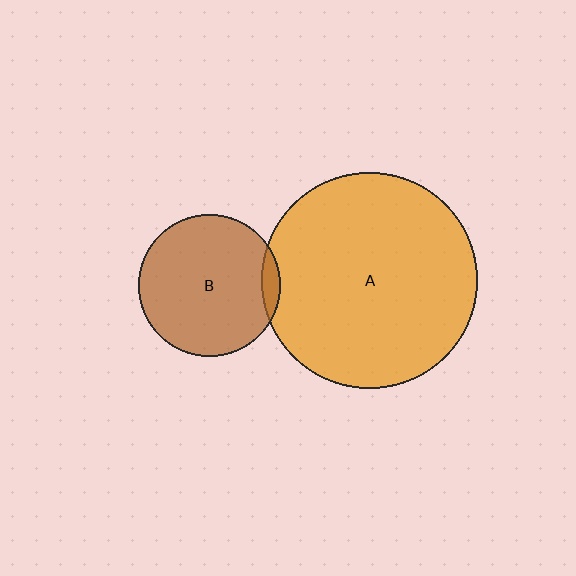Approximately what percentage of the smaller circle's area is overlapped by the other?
Approximately 5%.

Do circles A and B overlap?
Yes.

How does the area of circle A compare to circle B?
Approximately 2.3 times.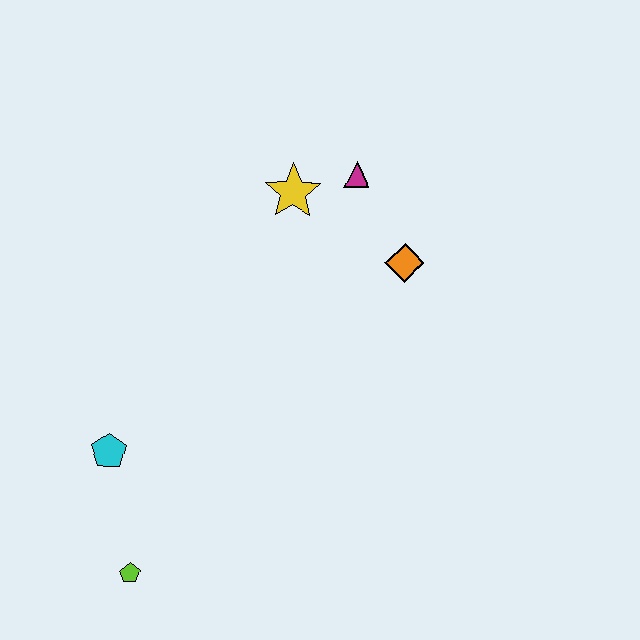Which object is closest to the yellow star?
The magenta triangle is closest to the yellow star.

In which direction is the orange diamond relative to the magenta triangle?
The orange diamond is below the magenta triangle.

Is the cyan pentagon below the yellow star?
Yes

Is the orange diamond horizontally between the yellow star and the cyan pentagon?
No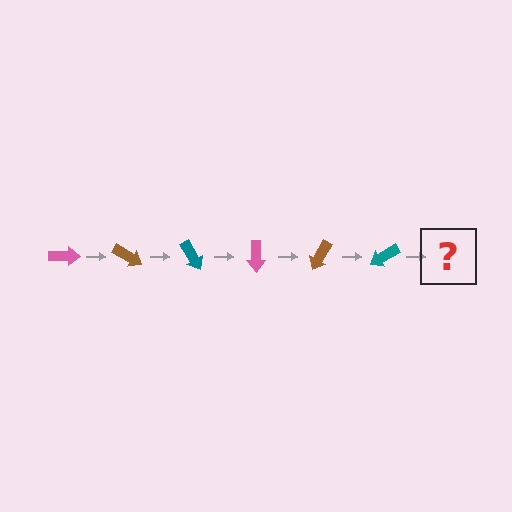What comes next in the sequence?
The next element should be a pink arrow, rotated 180 degrees from the start.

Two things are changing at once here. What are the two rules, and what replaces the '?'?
The two rules are that it rotates 30 degrees each step and the color cycles through pink, brown, and teal. The '?' should be a pink arrow, rotated 180 degrees from the start.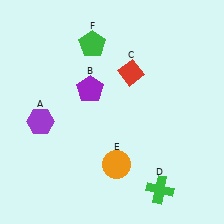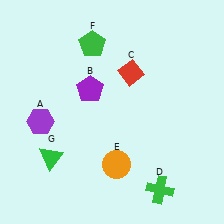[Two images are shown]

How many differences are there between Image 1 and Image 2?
There is 1 difference between the two images.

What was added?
A green triangle (G) was added in Image 2.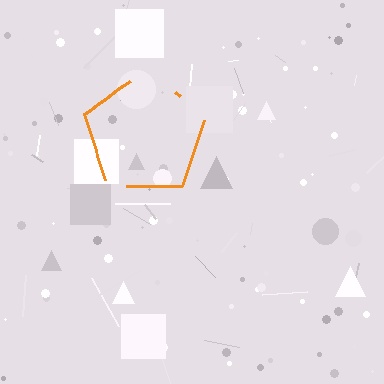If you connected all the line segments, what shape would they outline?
They would outline a pentagon.